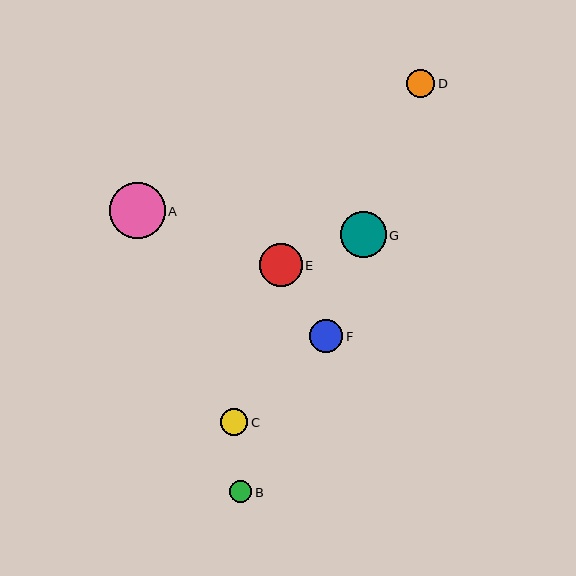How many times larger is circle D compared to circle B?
Circle D is approximately 1.3 times the size of circle B.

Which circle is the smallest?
Circle B is the smallest with a size of approximately 22 pixels.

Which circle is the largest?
Circle A is the largest with a size of approximately 56 pixels.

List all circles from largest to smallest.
From largest to smallest: A, G, E, F, D, C, B.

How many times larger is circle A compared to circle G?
Circle A is approximately 1.2 times the size of circle G.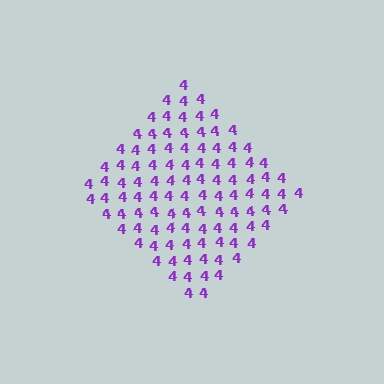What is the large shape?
The large shape is a diamond.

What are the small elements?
The small elements are digit 4's.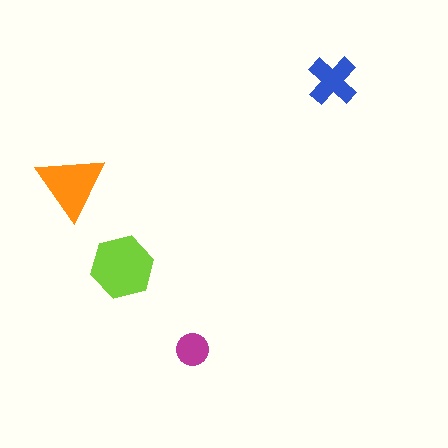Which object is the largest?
The lime hexagon.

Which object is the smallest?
The magenta circle.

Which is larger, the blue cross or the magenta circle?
The blue cross.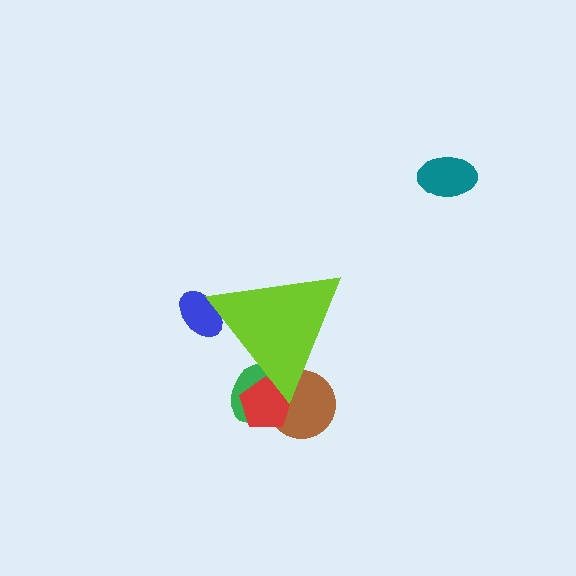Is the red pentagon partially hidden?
Yes, the red pentagon is partially hidden behind the lime triangle.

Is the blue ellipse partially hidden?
Yes, the blue ellipse is partially hidden behind the lime triangle.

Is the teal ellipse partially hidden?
No, the teal ellipse is fully visible.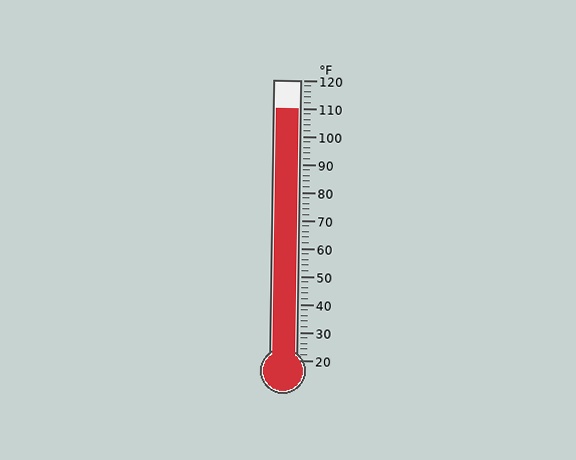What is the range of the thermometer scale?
The thermometer scale ranges from 20°F to 120°F.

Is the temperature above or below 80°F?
The temperature is above 80°F.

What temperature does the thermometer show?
The thermometer shows approximately 110°F.